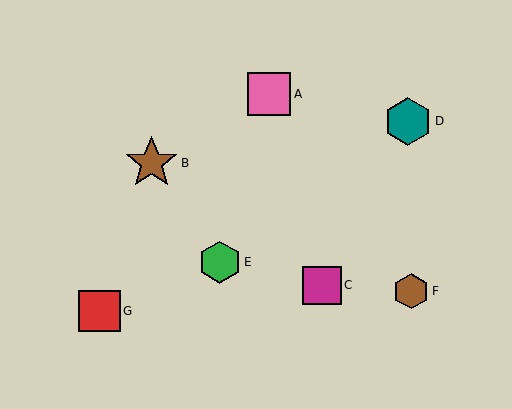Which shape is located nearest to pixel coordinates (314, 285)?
The magenta square (labeled C) at (322, 285) is nearest to that location.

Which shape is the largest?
The brown star (labeled B) is the largest.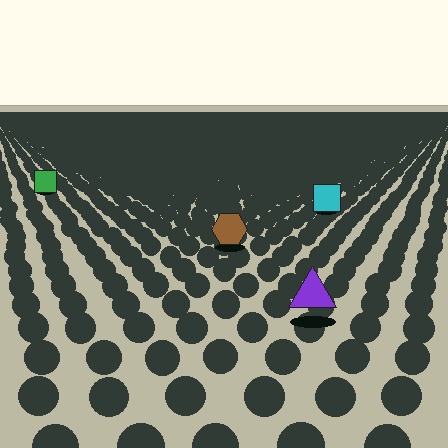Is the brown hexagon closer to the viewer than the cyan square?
Yes. The brown hexagon is closer — you can tell from the texture gradient: the ground texture is coarser near it.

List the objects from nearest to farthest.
From nearest to farthest: the purple triangle, the brown hexagon, the cyan square, the green square.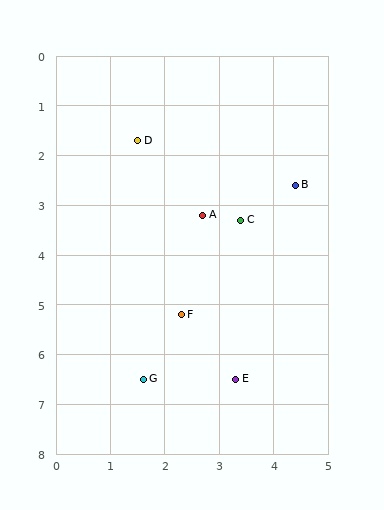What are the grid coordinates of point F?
Point F is at approximately (2.3, 5.2).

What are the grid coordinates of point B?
Point B is at approximately (4.4, 2.6).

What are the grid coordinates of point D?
Point D is at approximately (1.5, 1.7).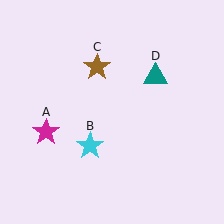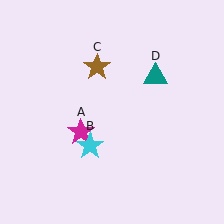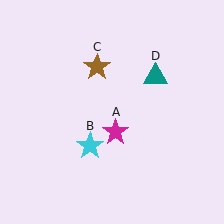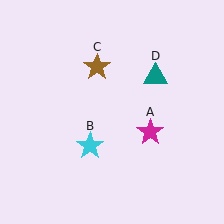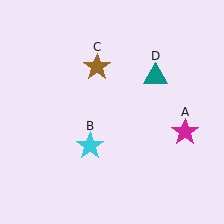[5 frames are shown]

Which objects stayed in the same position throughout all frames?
Cyan star (object B) and brown star (object C) and teal triangle (object D) remained stationary.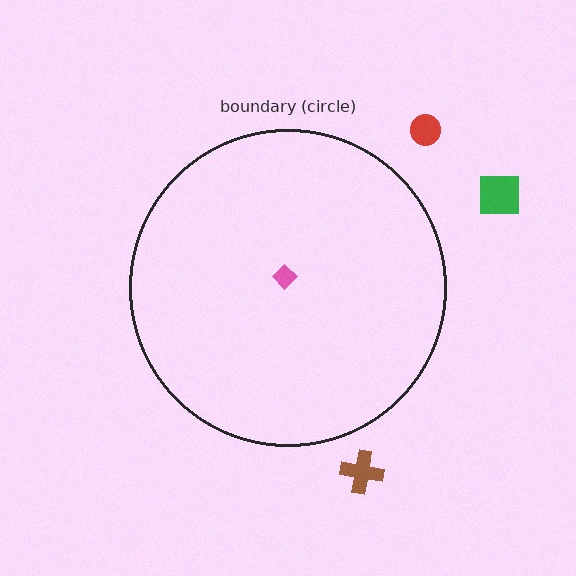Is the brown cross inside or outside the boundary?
Outside.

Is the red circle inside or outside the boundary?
Outside.